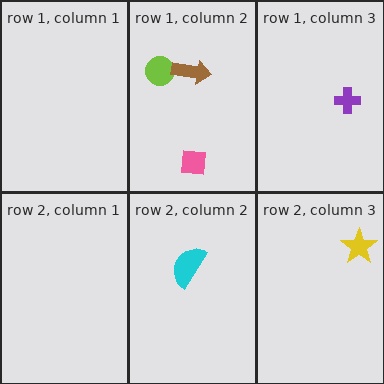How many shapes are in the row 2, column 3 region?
1.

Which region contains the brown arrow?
The row 1, column 2 region.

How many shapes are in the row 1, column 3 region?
1.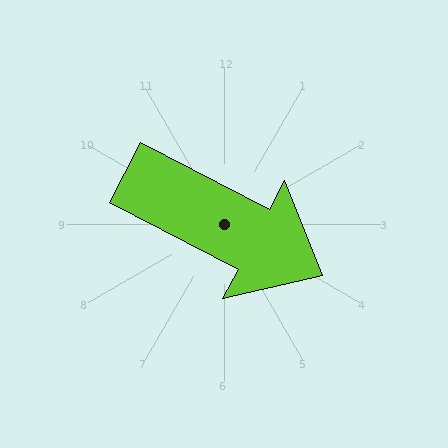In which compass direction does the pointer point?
Southeast.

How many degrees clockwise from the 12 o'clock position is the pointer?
Approximately 118 degrees.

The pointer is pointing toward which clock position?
Roughly 4 o'clock.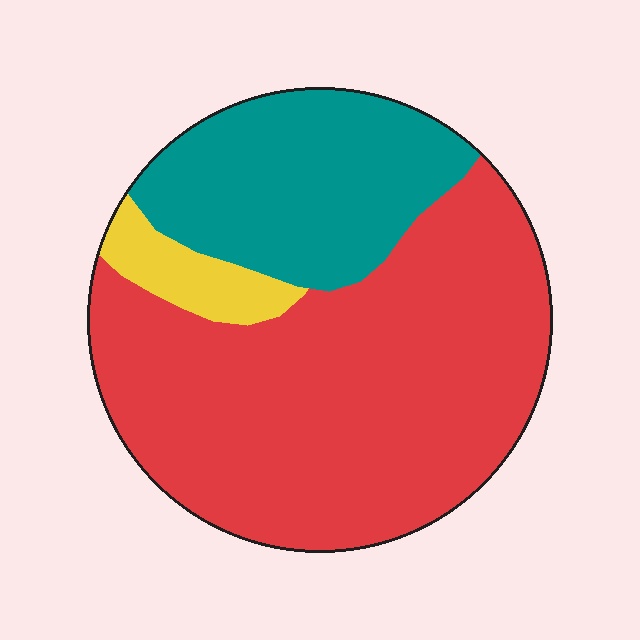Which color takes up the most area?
Red, at roughly 65%.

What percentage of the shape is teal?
Teal covers around 30% of the shape.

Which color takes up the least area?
Yellow, at roughly 5%.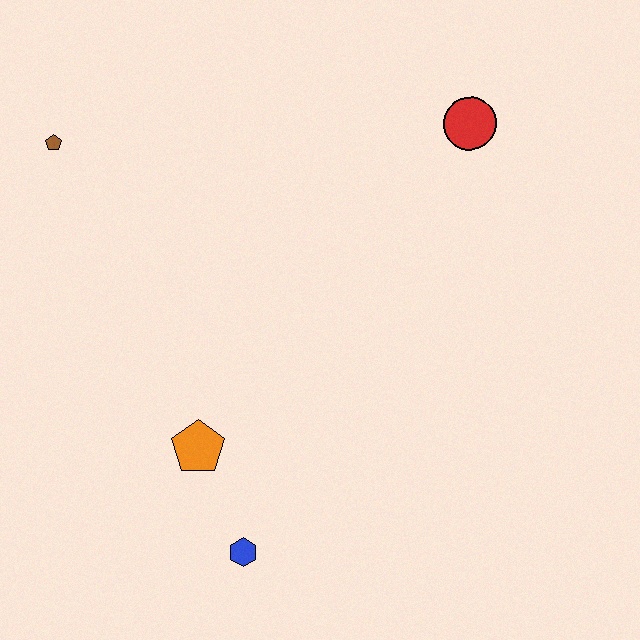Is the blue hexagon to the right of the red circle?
No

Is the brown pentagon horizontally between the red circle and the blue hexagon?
No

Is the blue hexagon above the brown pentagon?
No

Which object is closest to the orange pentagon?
The blue hexagon is closest to the orange pentagon.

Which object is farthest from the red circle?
The blue hexagon is farthest from the red circle.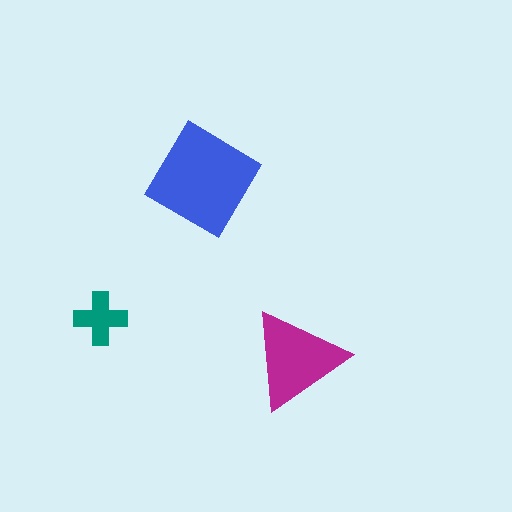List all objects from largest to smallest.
The blue diamond, the magenta triangle, the teal cross.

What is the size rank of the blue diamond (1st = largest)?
1st.